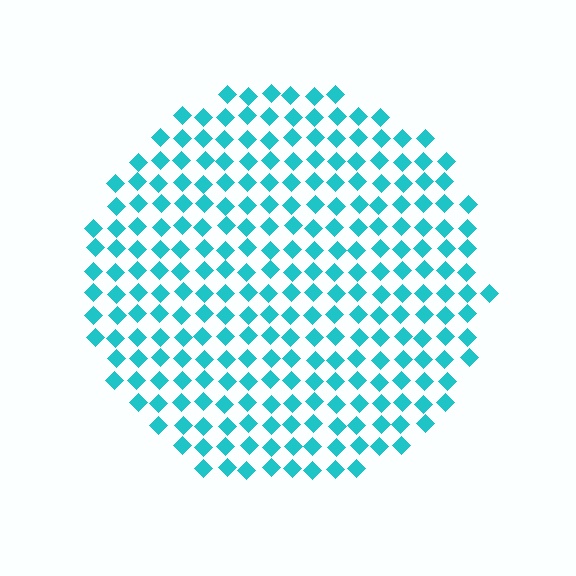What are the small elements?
The small elements are diamonds.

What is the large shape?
The large shape is a circle.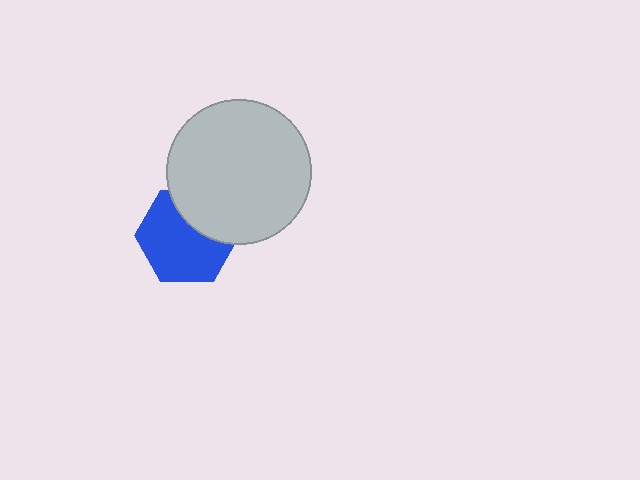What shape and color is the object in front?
The object in front is a light gray circle.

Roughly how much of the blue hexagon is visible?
Most of it is visible (roughly 68%).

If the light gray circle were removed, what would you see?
You would see the complete blue hexagon.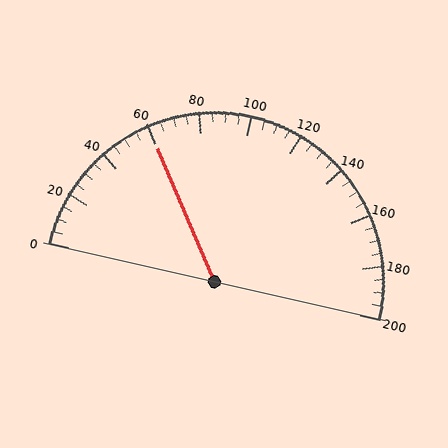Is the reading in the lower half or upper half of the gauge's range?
The reading is in the lower half of the range (0 to 200).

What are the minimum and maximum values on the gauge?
The gauge ranges from 0 to 200.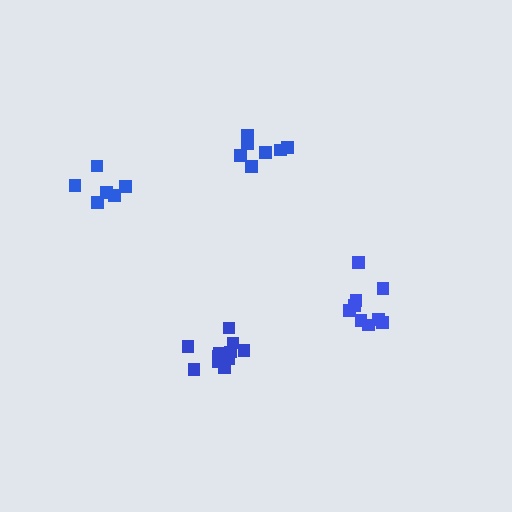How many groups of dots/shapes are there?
There are 4 groups.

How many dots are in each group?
Group 1: 7 dots, Group 2: 9 dots, Group 3: 6 dots, Group 4: 12 dots (34 total).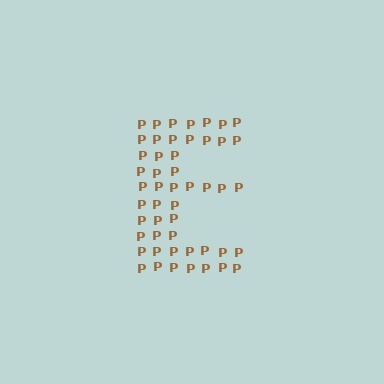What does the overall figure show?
The overall figure shows the letter E.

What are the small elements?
The small elements are letter P's.